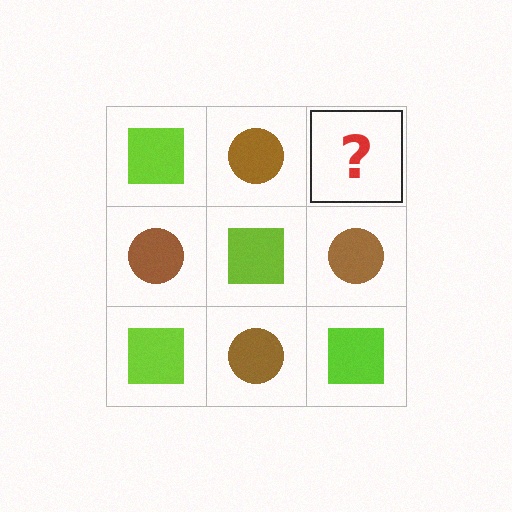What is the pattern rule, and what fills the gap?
The rule is that it alternates lime square and brown circle in a checkerboard pattern. The gap should be filled with a lime square.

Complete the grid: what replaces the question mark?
The question mark should be replaced with a lime square.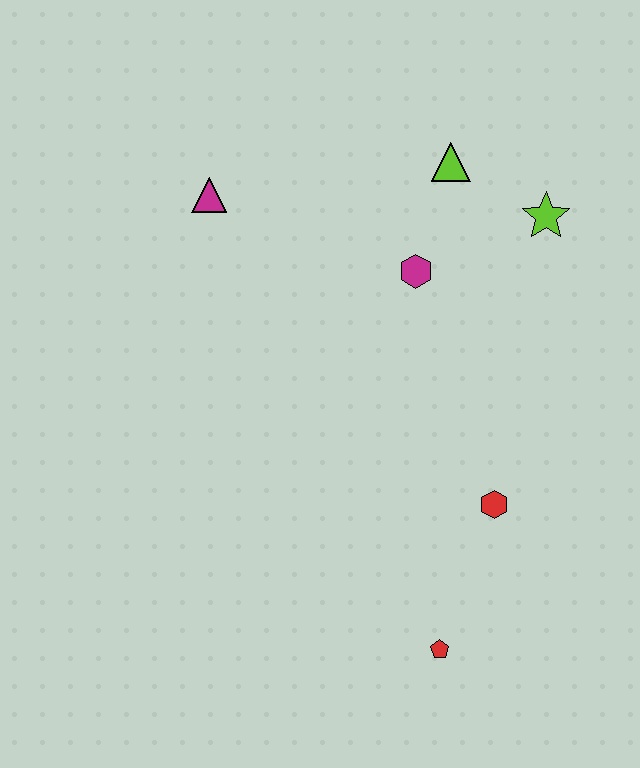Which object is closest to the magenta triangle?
The magenta hexagon is closest to the magenta triangle.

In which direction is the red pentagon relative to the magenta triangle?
The red pentagon is below the magenta triangle.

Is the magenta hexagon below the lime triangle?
Yes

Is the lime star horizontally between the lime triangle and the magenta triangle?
No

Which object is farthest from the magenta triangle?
The red pentagon is farthest from the magenta triangle.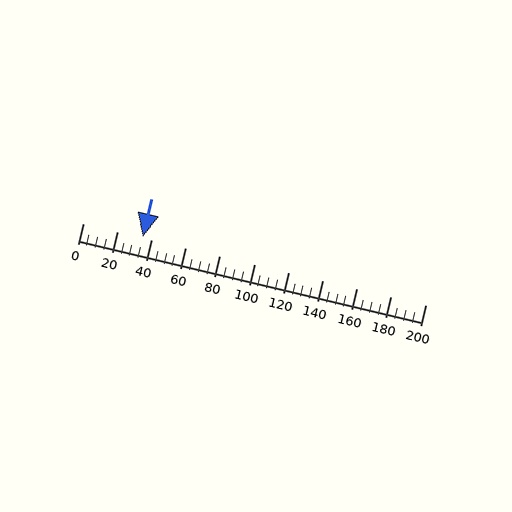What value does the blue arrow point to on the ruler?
The blue arrow points to approximately 35.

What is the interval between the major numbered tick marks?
The major tick marks are spaced 20 units apart.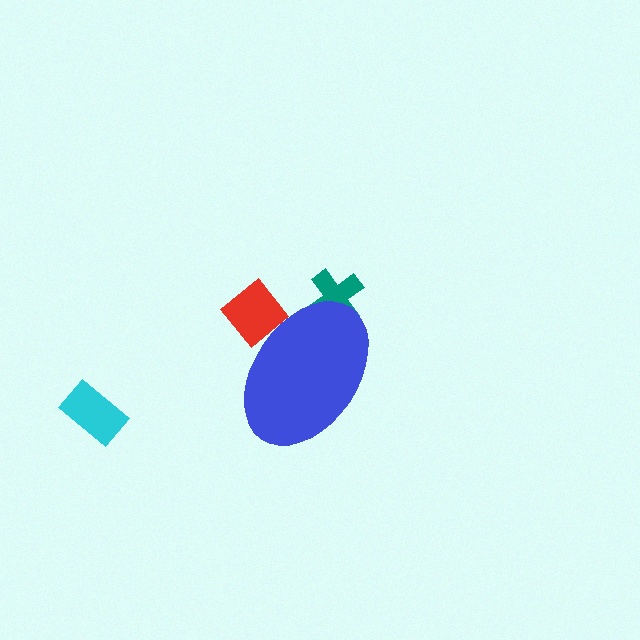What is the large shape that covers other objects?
A blue ellipse.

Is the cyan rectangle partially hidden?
No, the cyan rectangle is fully visible.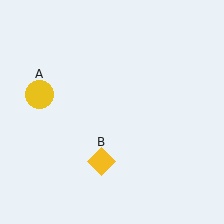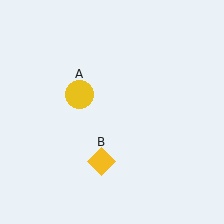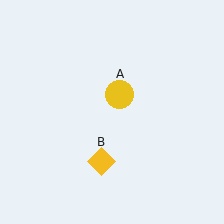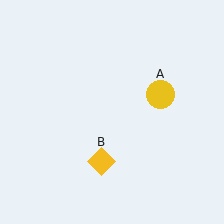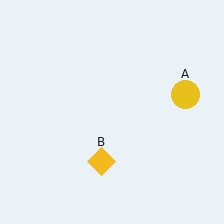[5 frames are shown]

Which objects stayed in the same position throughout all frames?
Yellow diamond (object B) remained stationary.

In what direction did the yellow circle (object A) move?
The yellow circle (object A) moved right.